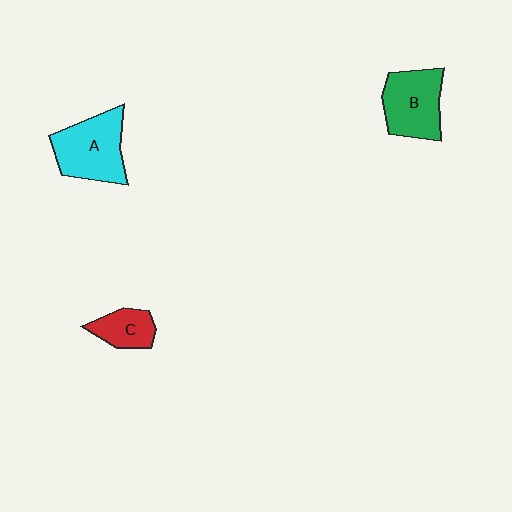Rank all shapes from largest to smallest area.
From largest to smallest: A (cyan), B (green), C (red).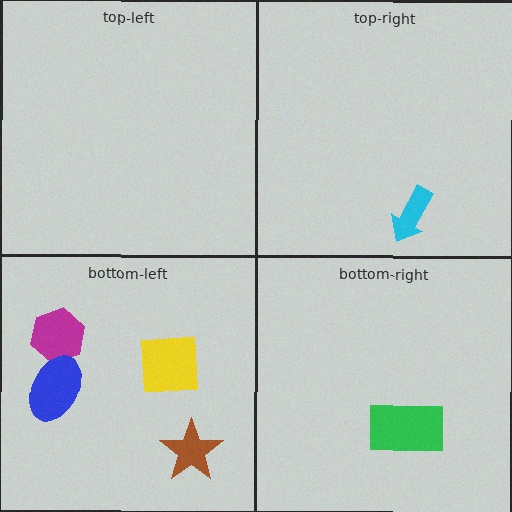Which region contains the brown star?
The bottom-left region.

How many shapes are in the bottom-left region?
4.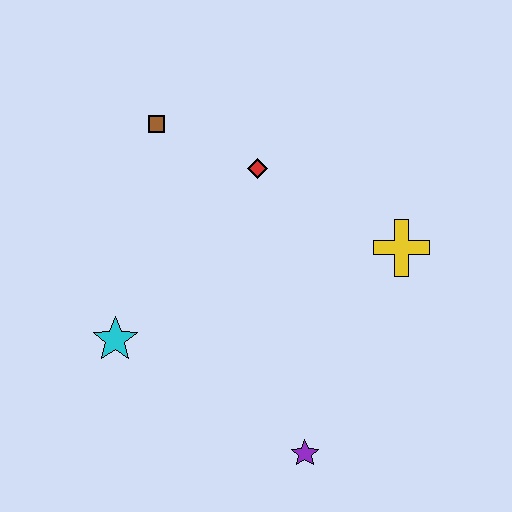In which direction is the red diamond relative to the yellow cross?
The red diamond is to the left of the yellow cross.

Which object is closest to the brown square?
The red diamond is closest to the brown square.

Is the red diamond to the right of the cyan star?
Yes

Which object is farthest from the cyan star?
The yellow cross is farthest from the cyan star.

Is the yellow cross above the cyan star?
Yes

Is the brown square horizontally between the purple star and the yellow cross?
No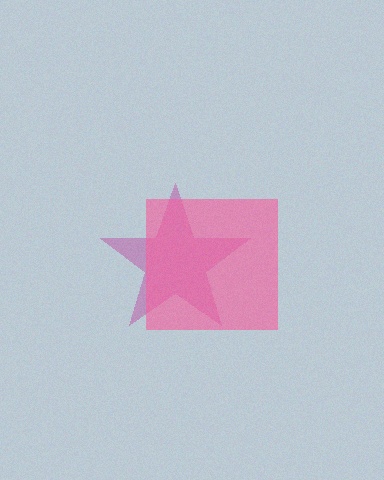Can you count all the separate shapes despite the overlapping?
Yes, there are 2 separate shapes.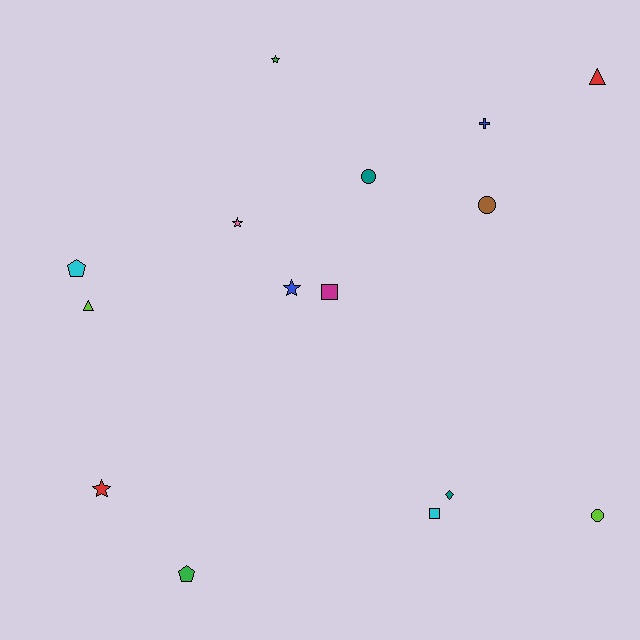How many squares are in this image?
There are 2 squares.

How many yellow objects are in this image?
There are no yellow objects.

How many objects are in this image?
There are 15 objects.